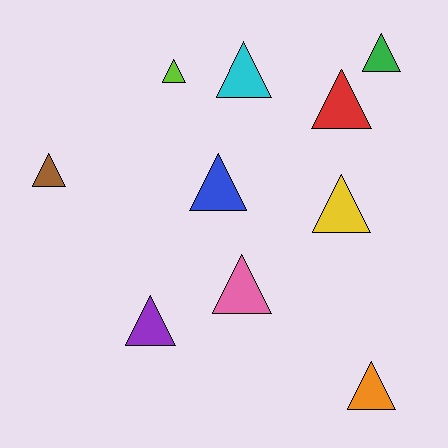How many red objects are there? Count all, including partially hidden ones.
There is 1 red object.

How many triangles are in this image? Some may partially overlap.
There are 10 triangles.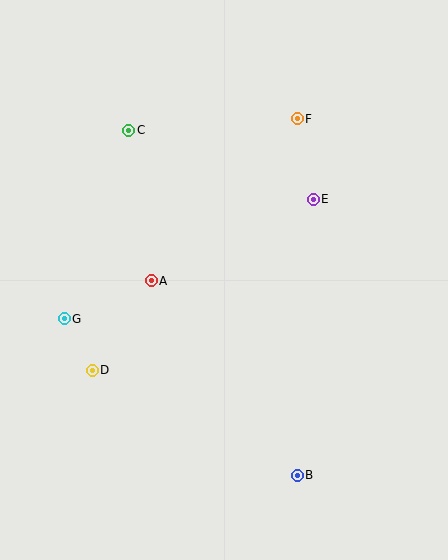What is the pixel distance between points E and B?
The distance between E and B is 276 pixels.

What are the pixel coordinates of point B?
Point B is at (297, 475).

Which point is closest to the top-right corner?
Point F is closest to the top-right corner.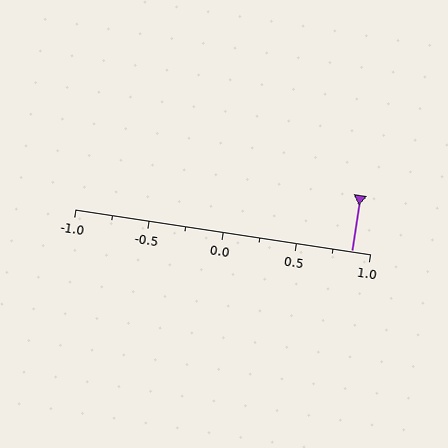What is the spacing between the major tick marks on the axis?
The major ticks are spaced 0.5 apart.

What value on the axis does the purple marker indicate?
The marker indicates approximately 0.88.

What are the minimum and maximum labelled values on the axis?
The axis runs from -1.0 to 1.0.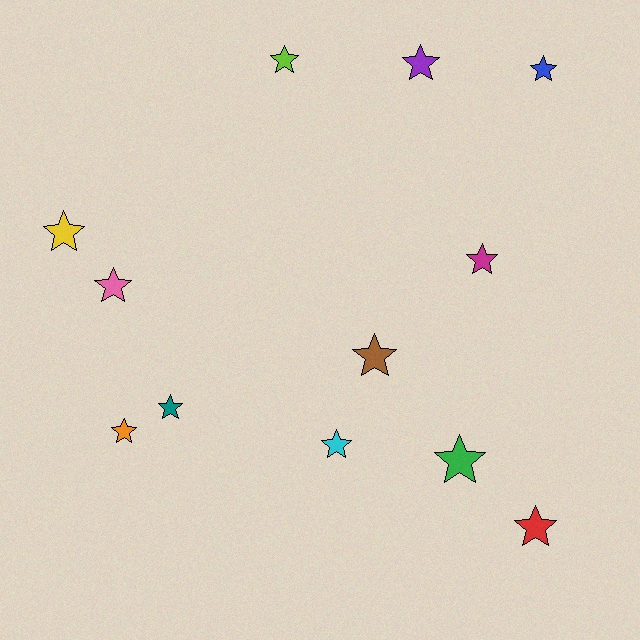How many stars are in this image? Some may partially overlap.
There are 12 stars.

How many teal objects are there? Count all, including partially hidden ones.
There is 1 teal object.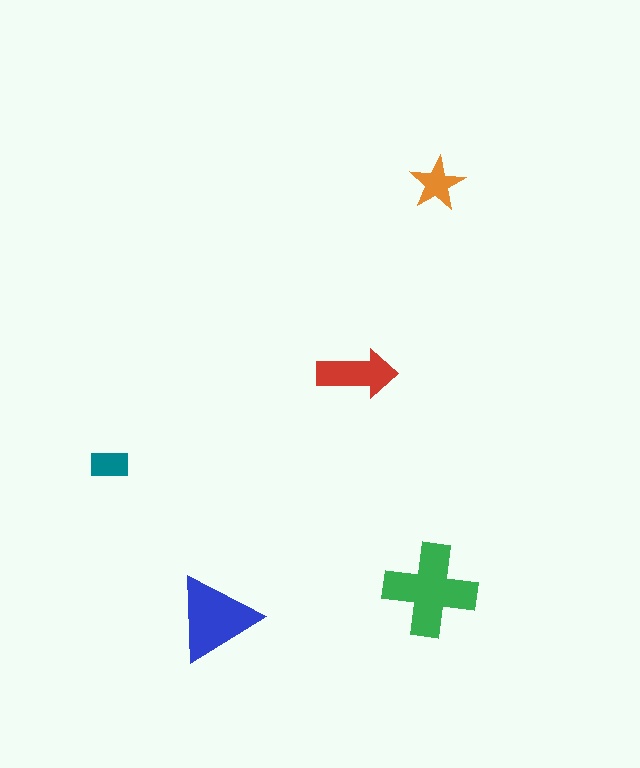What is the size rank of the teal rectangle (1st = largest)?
5th.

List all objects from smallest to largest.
The teal rectangle, the orange star, the red arrow, the blue triangle, the green cross.